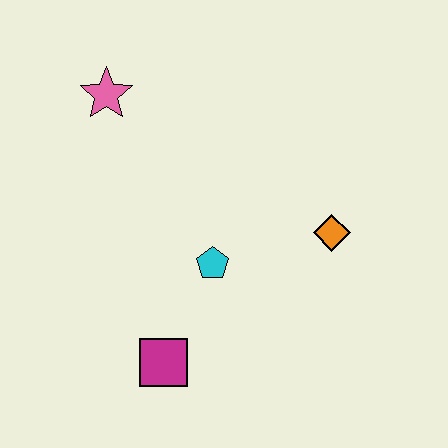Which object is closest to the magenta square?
The cyan pentagon is closest to the magenta square.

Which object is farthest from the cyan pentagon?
The pink star is farthest from the cyan pentagon.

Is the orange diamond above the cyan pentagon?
Yes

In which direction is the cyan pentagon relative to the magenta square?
The cyan pentagon is above the magenta square.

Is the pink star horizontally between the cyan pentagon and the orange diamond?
No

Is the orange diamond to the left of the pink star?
No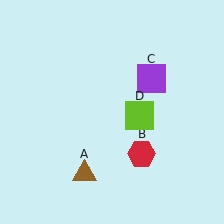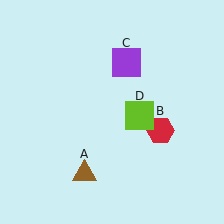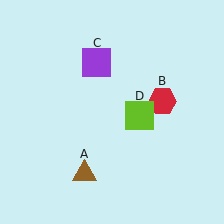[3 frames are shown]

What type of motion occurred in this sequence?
The red hexagon (object B), purple square (object C) rotated counterclockwise around the center of the scene.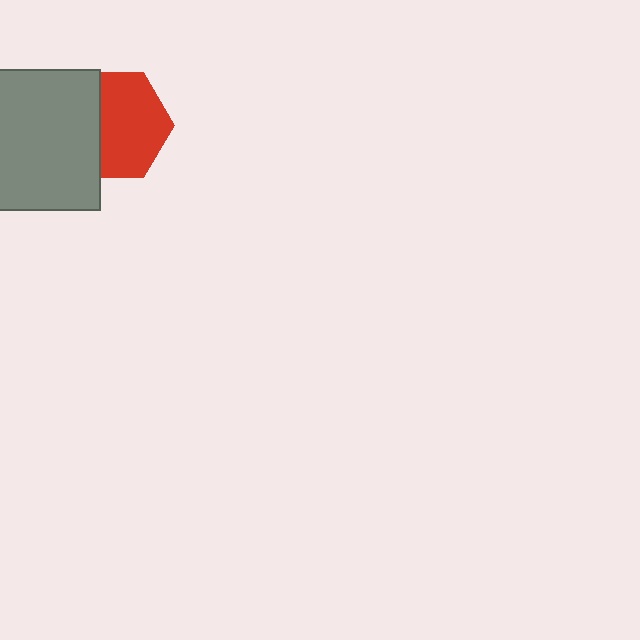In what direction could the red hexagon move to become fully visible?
The red hexagon could move right. That would shift it out from behind the gray square entirely.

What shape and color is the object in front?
The object in front is a gray square.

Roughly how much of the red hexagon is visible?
About half of it is visible (roughly 63%).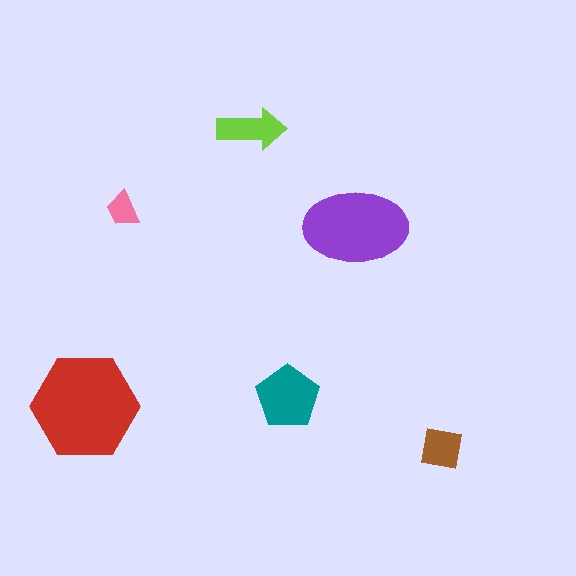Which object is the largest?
The red hexagon.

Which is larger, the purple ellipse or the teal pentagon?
The purple ellipse.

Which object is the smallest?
The pink trapezoid.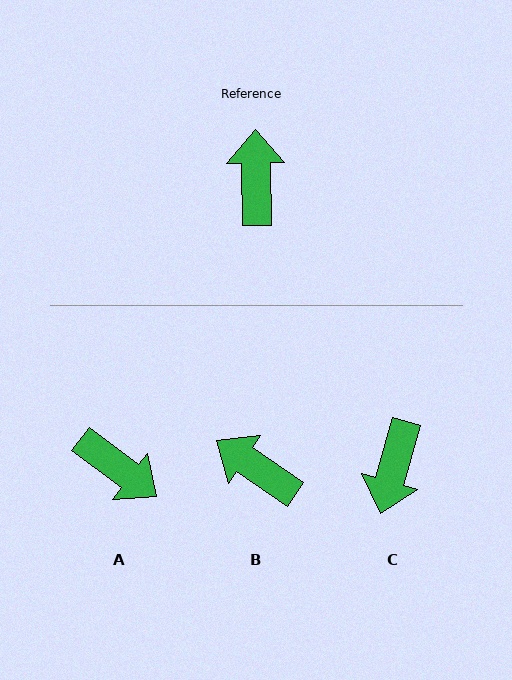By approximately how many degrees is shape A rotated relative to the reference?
Approximately 128 degrees clockwise.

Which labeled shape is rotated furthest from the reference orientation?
C, about 163 degrees away.